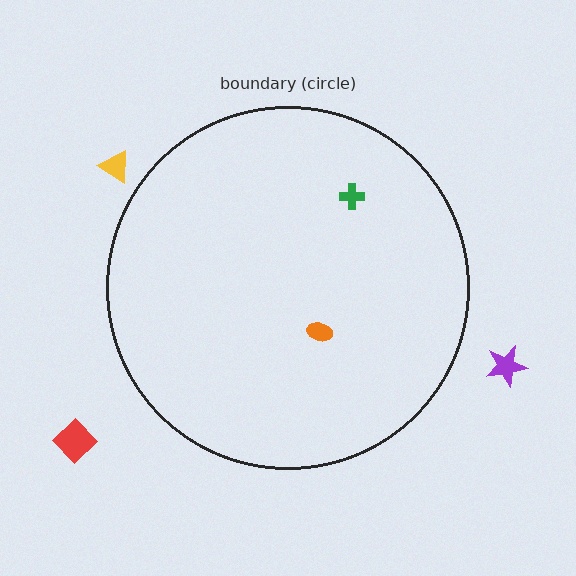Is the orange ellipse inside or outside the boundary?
Inside.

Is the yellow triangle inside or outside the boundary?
Outside.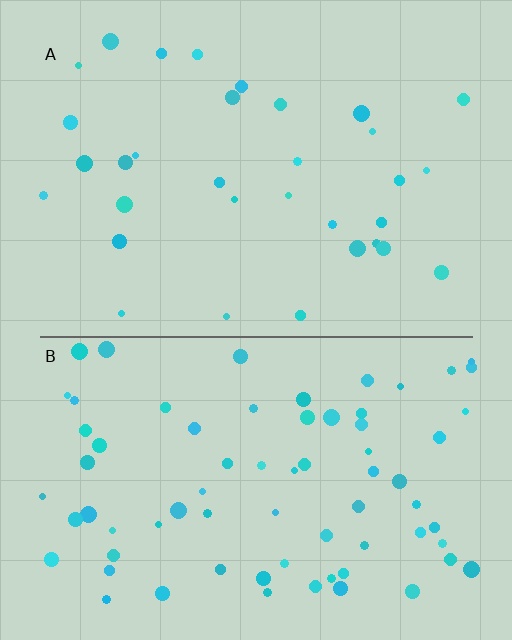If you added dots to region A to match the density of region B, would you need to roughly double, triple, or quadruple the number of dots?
Approximately double.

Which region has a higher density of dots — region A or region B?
B (the bottom).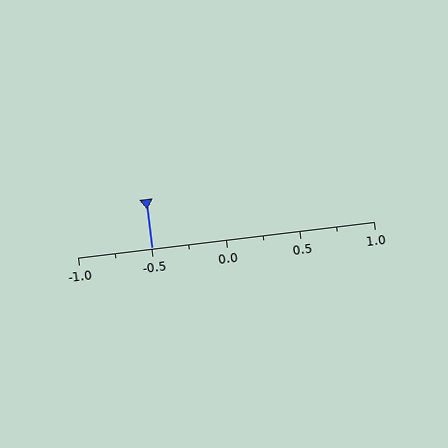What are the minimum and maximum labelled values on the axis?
The axis runs from -1.0 to 1.0.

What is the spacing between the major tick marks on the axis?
The major ticks are spaced 0.5 apart.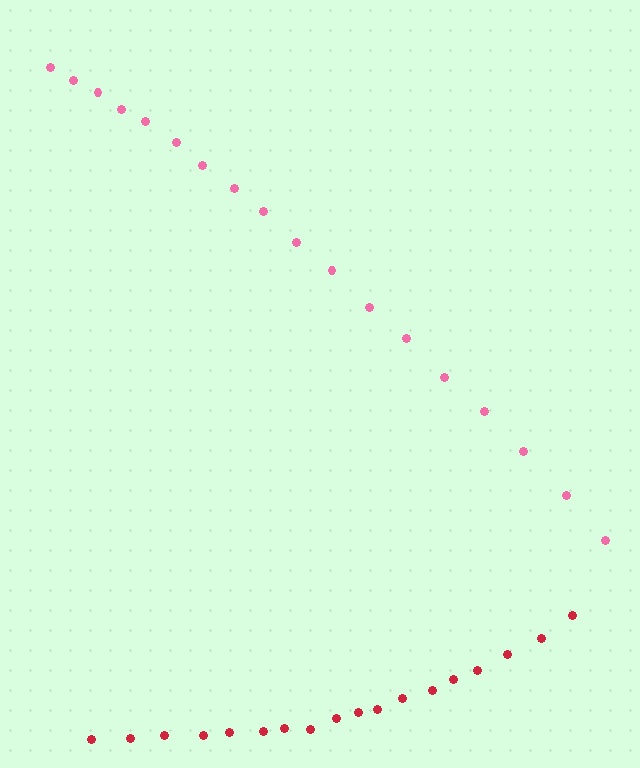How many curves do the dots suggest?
There are 2 distinct paths.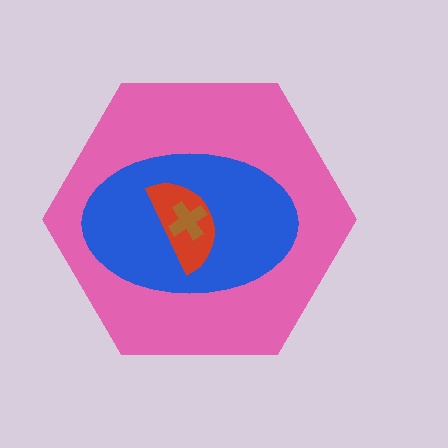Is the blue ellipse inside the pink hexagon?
Yes.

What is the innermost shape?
The brown cross.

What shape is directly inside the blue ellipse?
The red semicircle.